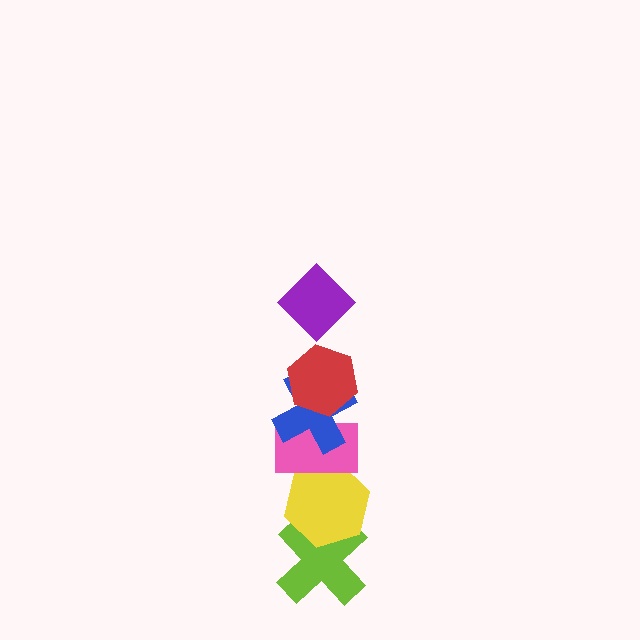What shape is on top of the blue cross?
The red hexagon is on top of the blue cross.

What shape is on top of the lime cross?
The yellow hexagon is on top of the lime cross.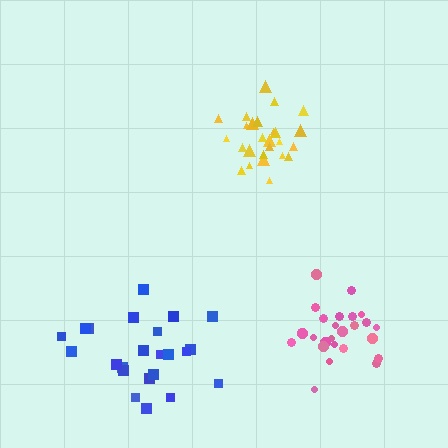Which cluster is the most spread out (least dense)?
Blue.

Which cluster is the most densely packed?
Yellow.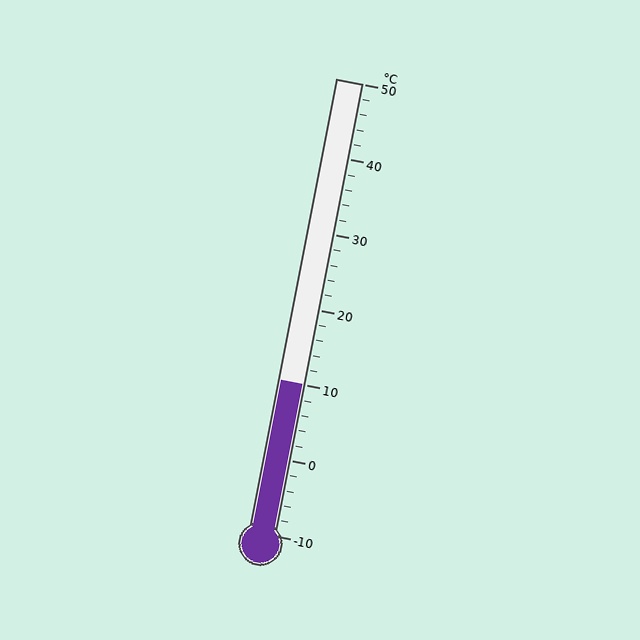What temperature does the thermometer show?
The thermometer shows approximately 10°C.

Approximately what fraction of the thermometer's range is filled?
The thermometer is filled to approximately 35% of its range.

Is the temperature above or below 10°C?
The temperature is at 10°C.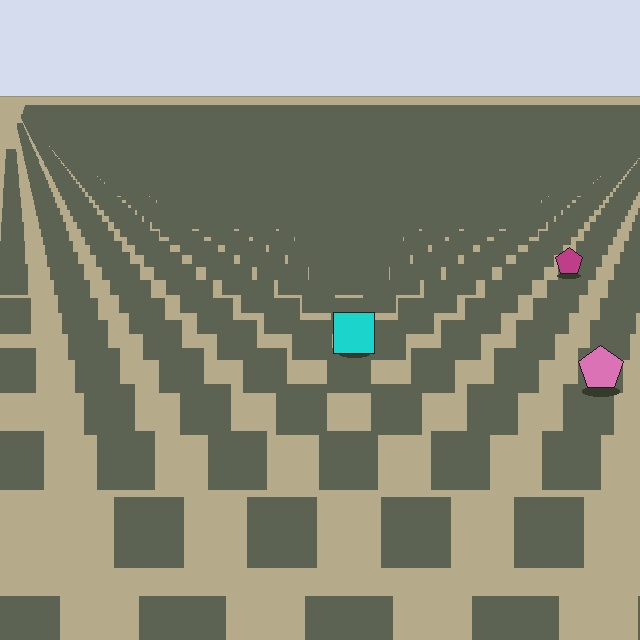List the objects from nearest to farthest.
From nearest to farthest: the pink pentagon, the cyan square, the magenta pentagon.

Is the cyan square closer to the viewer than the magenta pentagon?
Yes. The cyan square is closer — you can tell from the texture gradient: the ground texture is coarser near it.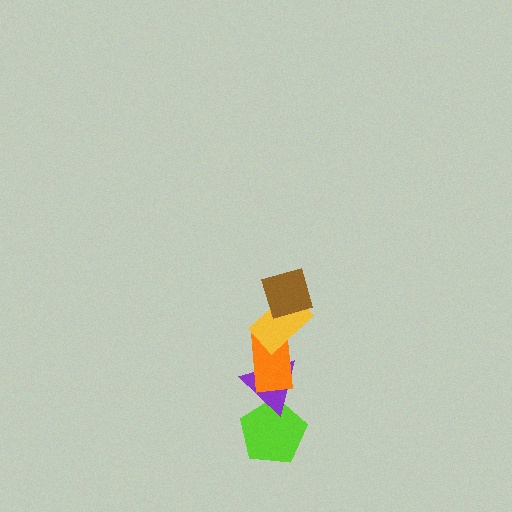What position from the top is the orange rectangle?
The orange rectangle is 3rd from the top.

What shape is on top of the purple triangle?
The orange rectangle is on top of the purple triangle.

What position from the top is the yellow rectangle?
The yellow rectangle is 2nd from the top.